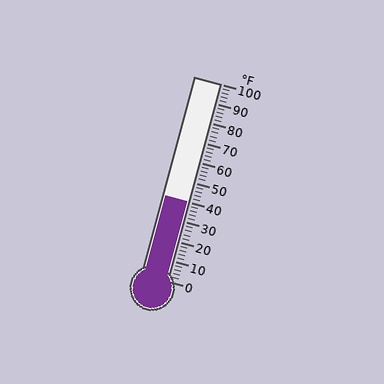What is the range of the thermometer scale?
The thermometer scale ranges from 0°F to 100°F.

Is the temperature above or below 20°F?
The temperature is above 20°F.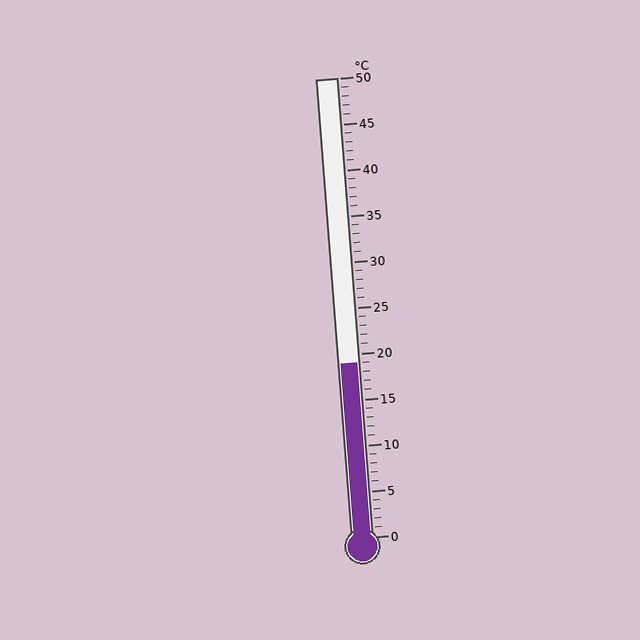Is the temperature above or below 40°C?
The temperature is below 40°C.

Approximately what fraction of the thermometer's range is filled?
The thermometer is filled to approximately 40% of its range.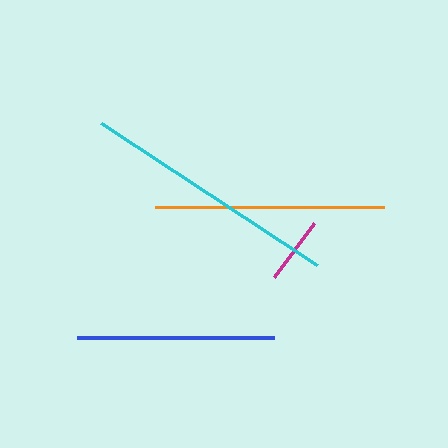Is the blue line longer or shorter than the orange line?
The orange line is longer than the blue line.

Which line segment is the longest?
The cyan line is the longest at approximately 258 pixels.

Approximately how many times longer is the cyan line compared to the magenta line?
The cyan line is approximately 3.9 times the length of the magenta line.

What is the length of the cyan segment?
The cyan segment is approximately 258 pixels long.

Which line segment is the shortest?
The magenta line is the shortest at approximately 67 pixels.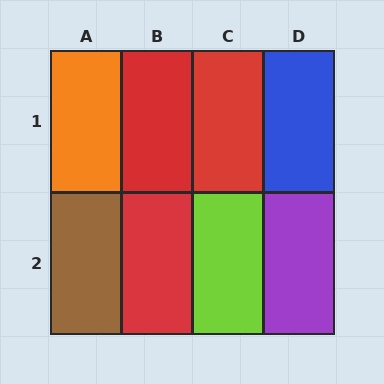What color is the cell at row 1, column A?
Orange.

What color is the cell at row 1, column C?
Red.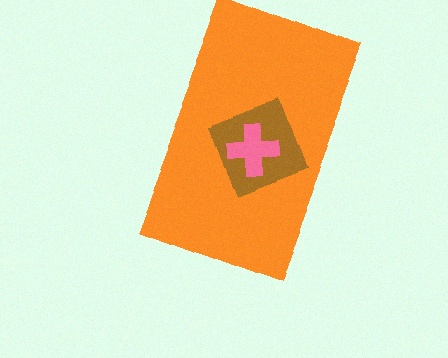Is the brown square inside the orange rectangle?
Yes.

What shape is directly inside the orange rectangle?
The brown square.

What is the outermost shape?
The orange rectangle.